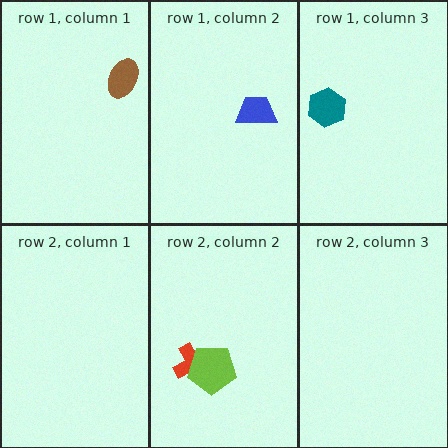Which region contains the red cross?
The row 2, column 2 region.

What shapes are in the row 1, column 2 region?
The blue trapezoid.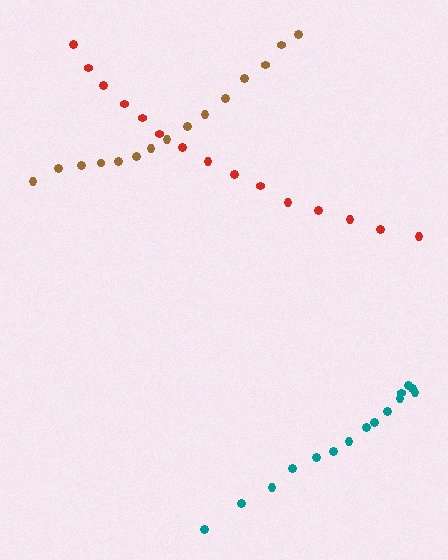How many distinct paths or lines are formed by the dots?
There are 3 distinct paths.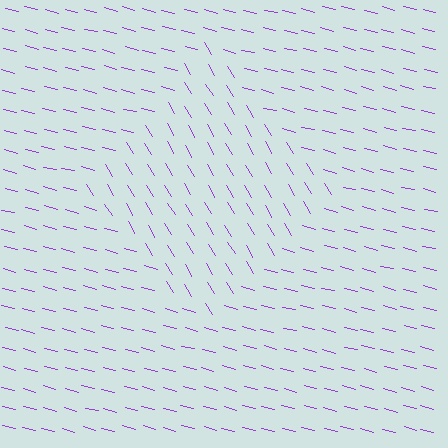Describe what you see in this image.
The image is filled with small purple line segments. A diamond region in the image has lines oriented differently from the surrounding lines, creating a visible texture boundary.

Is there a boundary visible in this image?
Yes, there is a texture boundary formed by a change in line orientation.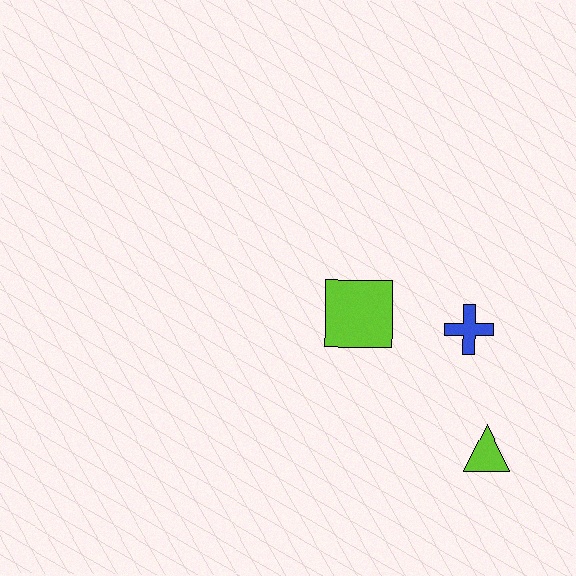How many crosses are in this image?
There is 1 cross.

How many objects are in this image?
There are 3 objects.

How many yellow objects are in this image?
There are no yellow objects.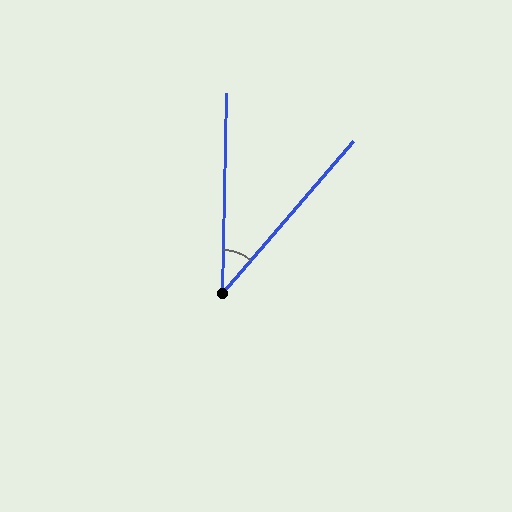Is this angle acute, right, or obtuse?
It is acute.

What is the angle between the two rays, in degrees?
Approximately 39 degrees.